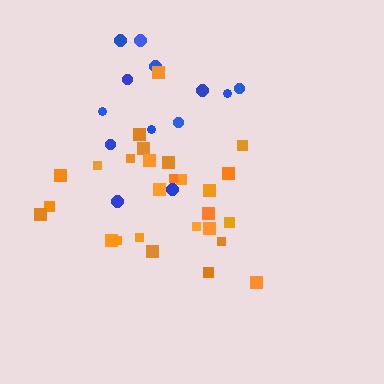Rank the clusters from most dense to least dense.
orange, blue.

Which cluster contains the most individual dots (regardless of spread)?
Orange (27).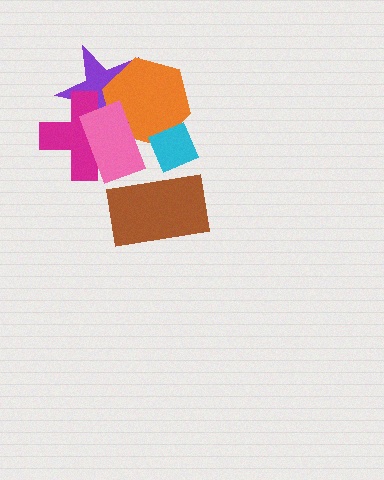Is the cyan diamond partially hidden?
No, no other shape covers it.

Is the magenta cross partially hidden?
Yes, it is partially covered by another shape.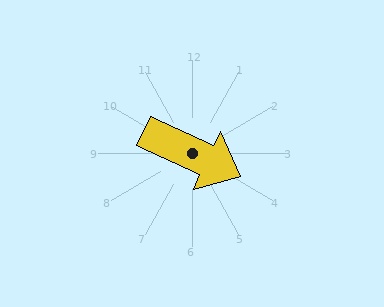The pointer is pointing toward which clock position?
Roughly 4 o'clock.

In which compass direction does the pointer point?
Southeast.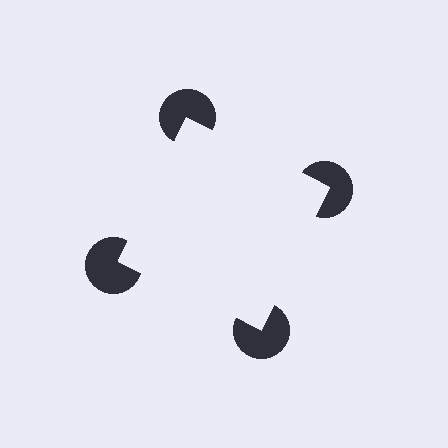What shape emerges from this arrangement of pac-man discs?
An illusory square — its edges are inferred from the aligned wedge cuts in the pac-man discs, not physically drawn.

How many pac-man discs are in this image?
There are 4 — one at each vertex of the illusory square.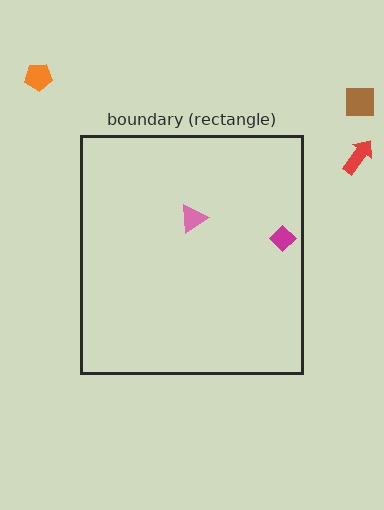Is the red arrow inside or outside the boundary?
Outside.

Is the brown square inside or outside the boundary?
Outside.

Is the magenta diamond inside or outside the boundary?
Inside.